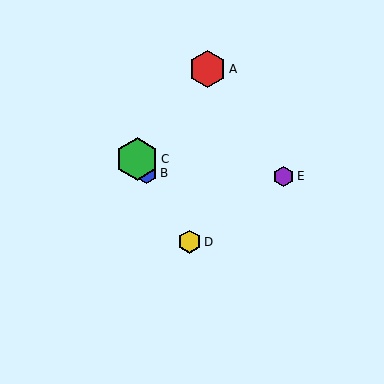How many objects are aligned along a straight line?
3 objects (B, C, D) are aligned along a straight line.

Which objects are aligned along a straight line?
Objects B, C, D are aligned along a straight line.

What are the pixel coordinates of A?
Object A is at (208, 69).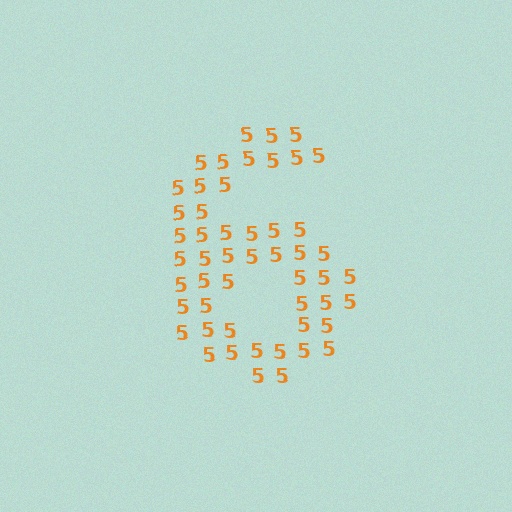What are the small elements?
The small elements are digit 5's.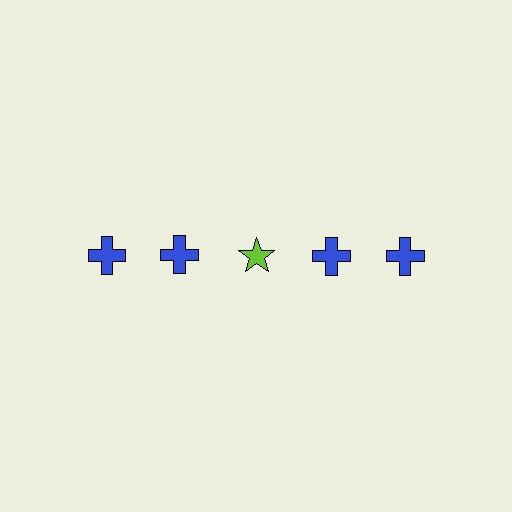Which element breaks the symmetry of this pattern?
The lime star in the top row, center column breaks the symmetry. All other shapes are blue crosses.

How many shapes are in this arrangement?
There are 5 shapes arranged in a grid pattern.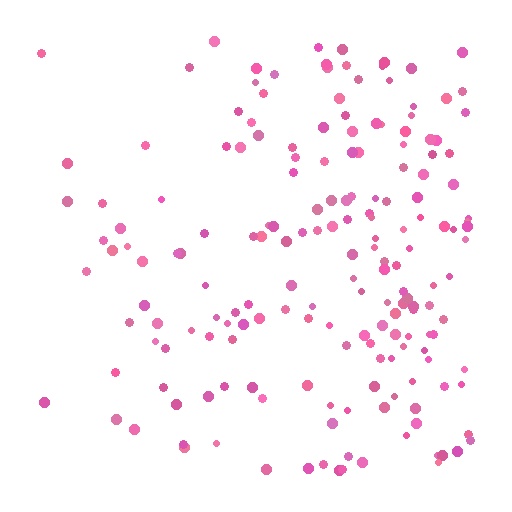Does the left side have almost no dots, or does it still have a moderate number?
Still a moderate number, just noticeably fewer than the right.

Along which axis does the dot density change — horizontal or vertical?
Horizontal.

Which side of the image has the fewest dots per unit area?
The left.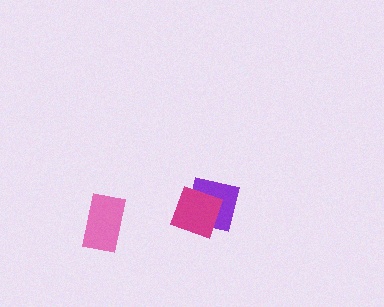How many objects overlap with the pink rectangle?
0 objects overlap with the pink rectangle.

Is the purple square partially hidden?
Yes, it is partially covered by another shape.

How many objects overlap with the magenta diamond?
1 object overlaps with the magenta diamond.